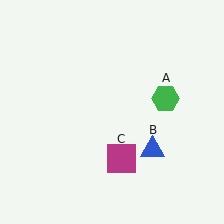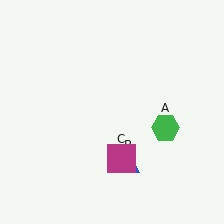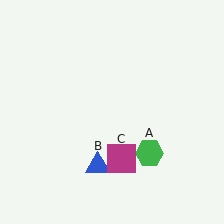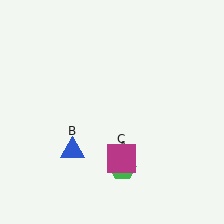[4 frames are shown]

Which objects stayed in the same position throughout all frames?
Magenta square (object C) remained stationary.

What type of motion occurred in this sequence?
The green hexagon (object A), blue triangle (object B) rotated clockwise around the center of the scene.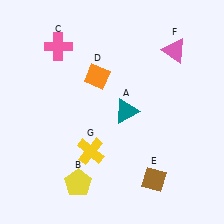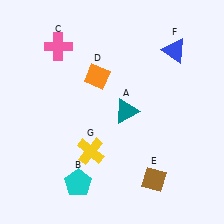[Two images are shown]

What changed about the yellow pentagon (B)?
In Image 1, B is yellow. In Image 2, it changed to cyan.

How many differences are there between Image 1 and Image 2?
There are 2 differences between the two images.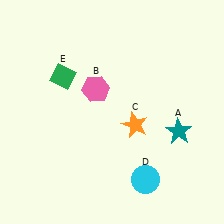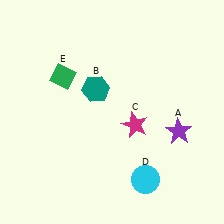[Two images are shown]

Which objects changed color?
A changed from teal to purple. B changed from pink to teal. C changed from orange to magenta.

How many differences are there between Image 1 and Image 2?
There are 3 differences between the two images.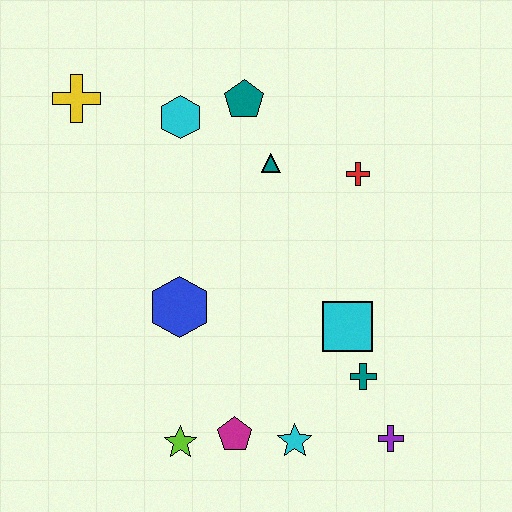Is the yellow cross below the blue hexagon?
No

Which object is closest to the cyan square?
The teal cross is closest to the cyan square.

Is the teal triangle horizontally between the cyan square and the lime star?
Yes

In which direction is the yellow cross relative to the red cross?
The yellow cross is to the left of the red cross.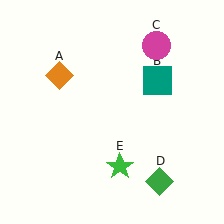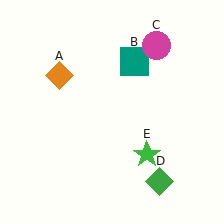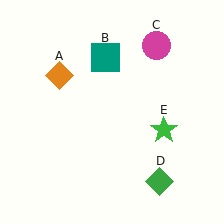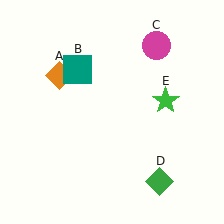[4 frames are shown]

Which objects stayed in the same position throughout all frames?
Orange diamond (object A) and magenta circle (object C) and green diamond (object D) remained stationary.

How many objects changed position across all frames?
2 objects changed position: teal square (object B), green star (object E).